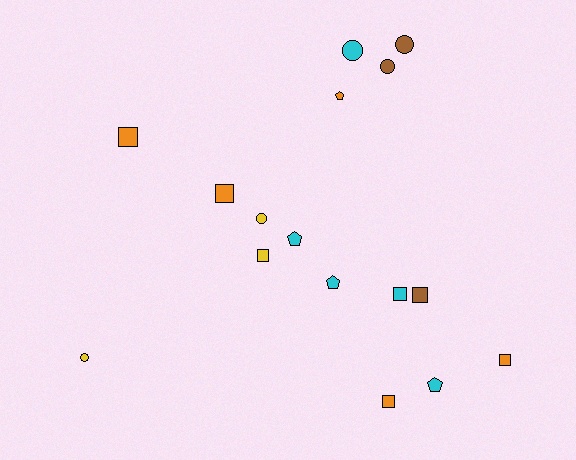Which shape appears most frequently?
Square, with 7 objects.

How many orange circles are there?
There are no orange circles.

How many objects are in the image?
There are 16 objects.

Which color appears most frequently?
Orange, with 5 objects.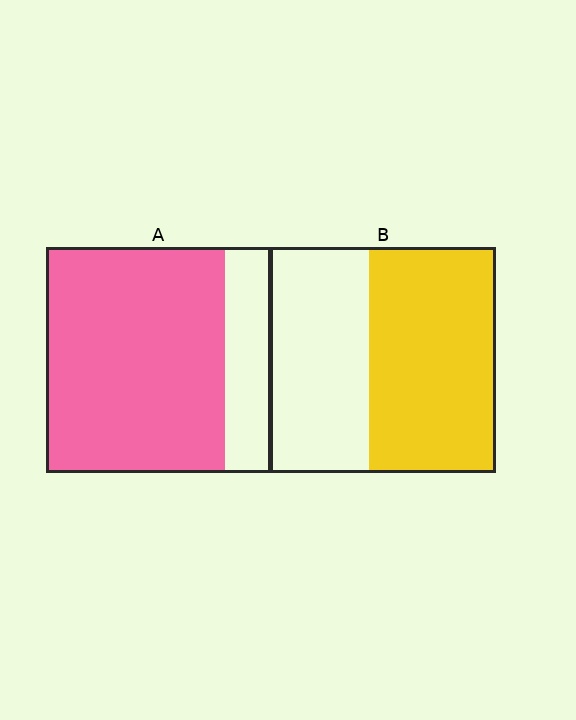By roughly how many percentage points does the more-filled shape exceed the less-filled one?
By roughly 25 percentage points (A over B).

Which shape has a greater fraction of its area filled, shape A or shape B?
Shape A.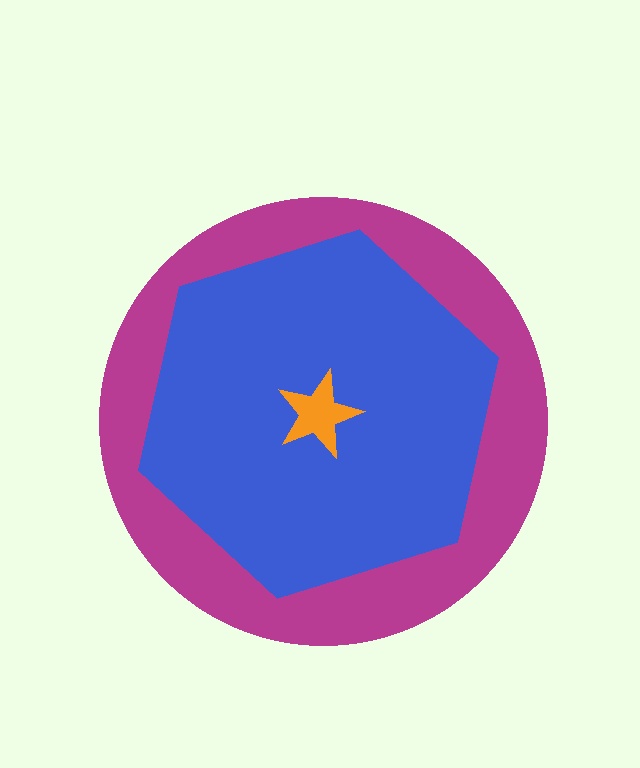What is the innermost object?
The orange star.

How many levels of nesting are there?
3.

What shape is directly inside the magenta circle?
The blue hexagon.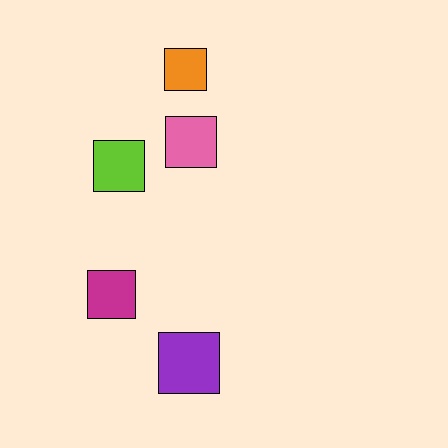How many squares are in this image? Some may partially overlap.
There are 5 squares.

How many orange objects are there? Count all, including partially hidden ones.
There is 1 orange object.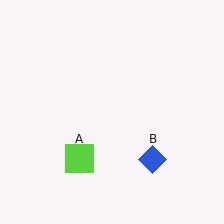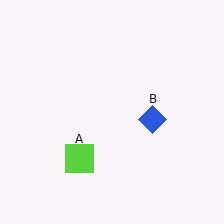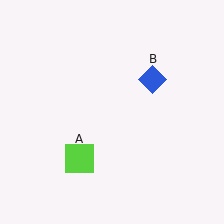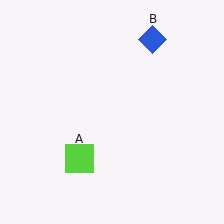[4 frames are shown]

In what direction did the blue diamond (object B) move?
The blue diamond (object B) moved up.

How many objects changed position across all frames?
1 object changed position: blue diamond (object B).